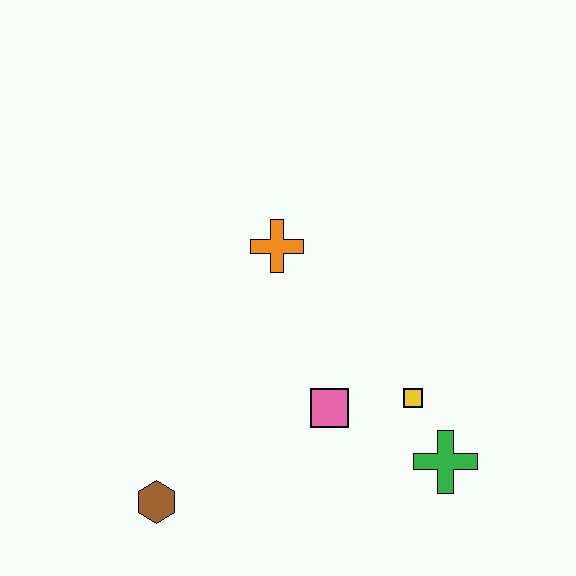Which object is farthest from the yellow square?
The brown hexagon is farthest from the yellow square.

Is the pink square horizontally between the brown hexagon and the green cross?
Yes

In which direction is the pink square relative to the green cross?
The pink square is to the left of the green cross.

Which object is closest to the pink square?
The yellow square is closest to the pink square.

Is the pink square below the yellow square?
Yes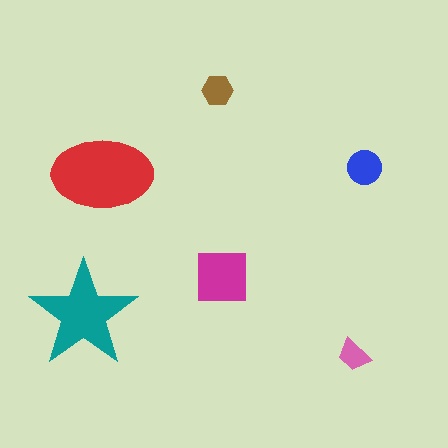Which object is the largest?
The red ellipse.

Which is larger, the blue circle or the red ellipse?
The red ellipse.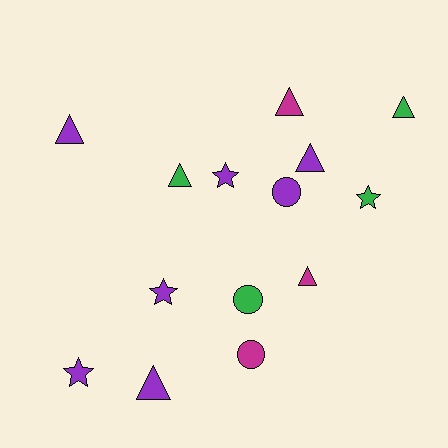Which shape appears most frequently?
Triangle, with 7 objects.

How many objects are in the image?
There are 14 objects.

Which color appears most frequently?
Purple, with 7 objects.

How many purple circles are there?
There is 1 purple circle.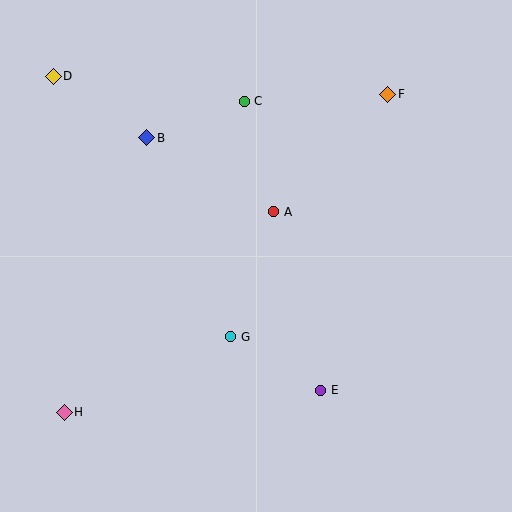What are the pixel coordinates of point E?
Point E is at (321, 390).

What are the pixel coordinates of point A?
Point A is at (274, 212).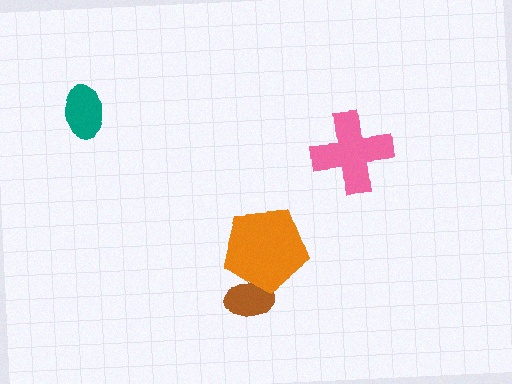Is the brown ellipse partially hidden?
Yes, it is partially covered by another shape.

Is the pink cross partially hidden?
No, no other shape covers it.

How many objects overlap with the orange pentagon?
1 object overlaps with the orange pentagon.